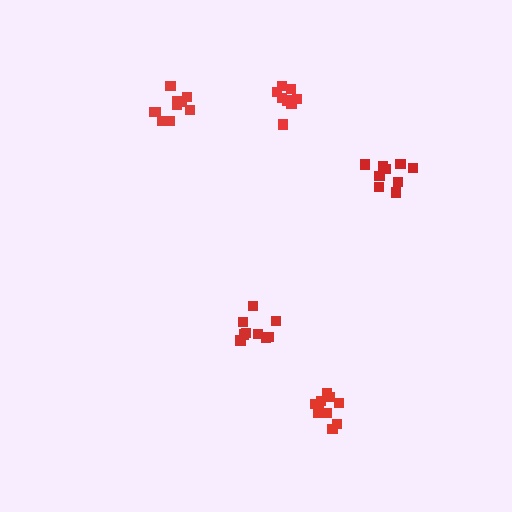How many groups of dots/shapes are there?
There are 5 groups.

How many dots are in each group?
Group 1: 8 dots, Group 2: 10 dots, Group 3: 10 dots, Group 4: 9 dots, Group 5: 10 dots (47 total).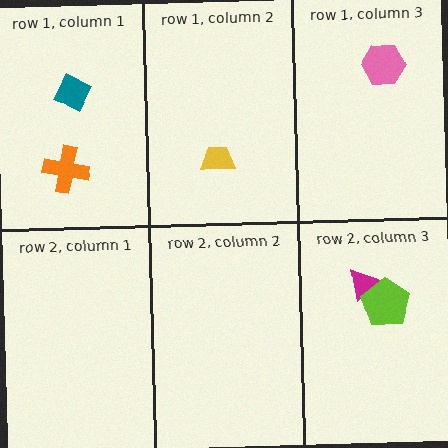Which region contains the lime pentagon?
The row 2, column 3 region.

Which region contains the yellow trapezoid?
The row 1, column 2 region.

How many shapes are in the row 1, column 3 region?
1.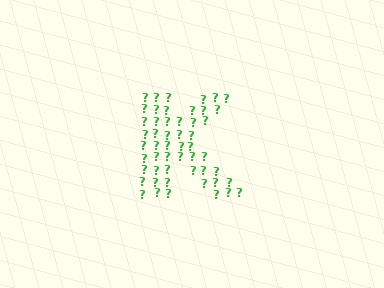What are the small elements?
The small elements are question marks.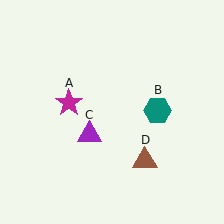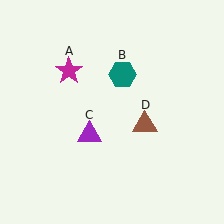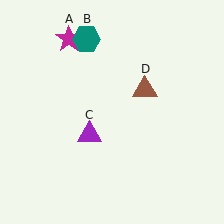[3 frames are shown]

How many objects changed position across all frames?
3 objects changed position: magenta star (object A), teal hexagon (object B), brown triangle (object D).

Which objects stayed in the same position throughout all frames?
Purple triangle (object C) remained stationary.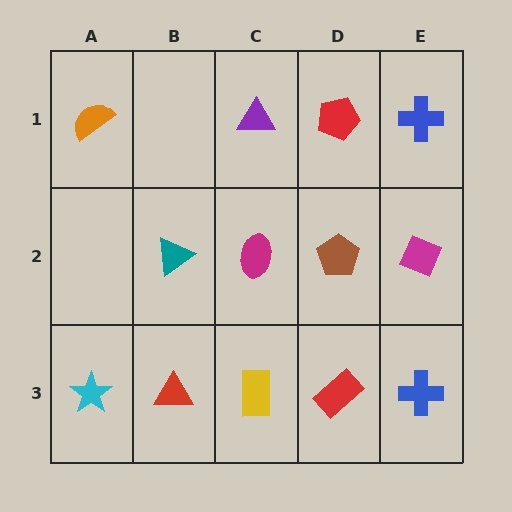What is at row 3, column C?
A yellow rectangle.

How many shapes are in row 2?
4 shapes.